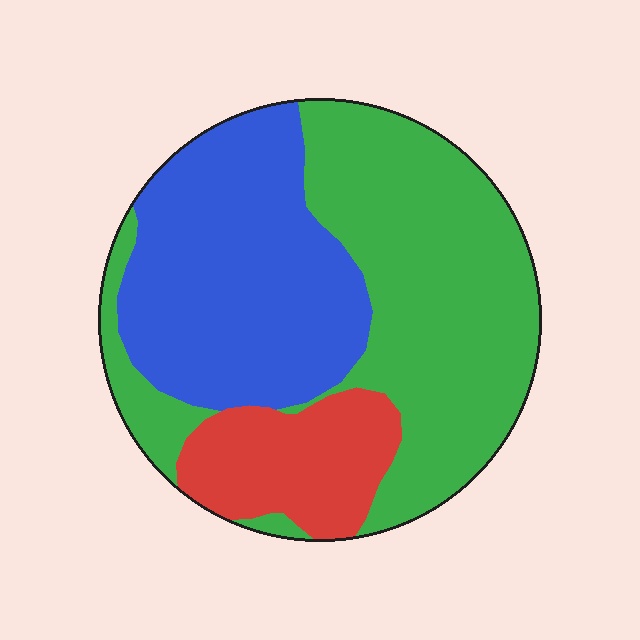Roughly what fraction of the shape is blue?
Blue takes up between a third and a half of the shape.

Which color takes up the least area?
Red, at roughly 15%.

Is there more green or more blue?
Green.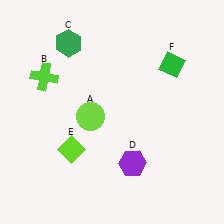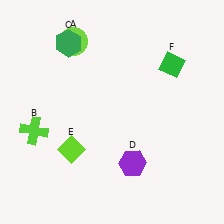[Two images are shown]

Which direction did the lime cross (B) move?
The lime cross (B) moved down.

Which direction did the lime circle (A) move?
The lime circle (A) moved up.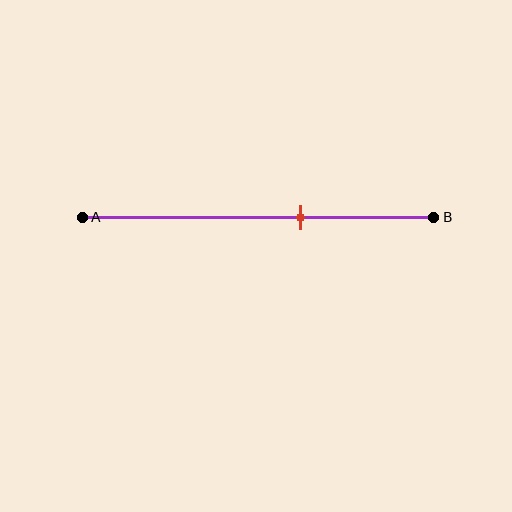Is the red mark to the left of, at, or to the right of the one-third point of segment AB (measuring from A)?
The red mark is to the right of the one-third point of segment AB.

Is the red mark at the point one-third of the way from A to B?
No, the mark is at about 60% from A, not at the 33% one-third point.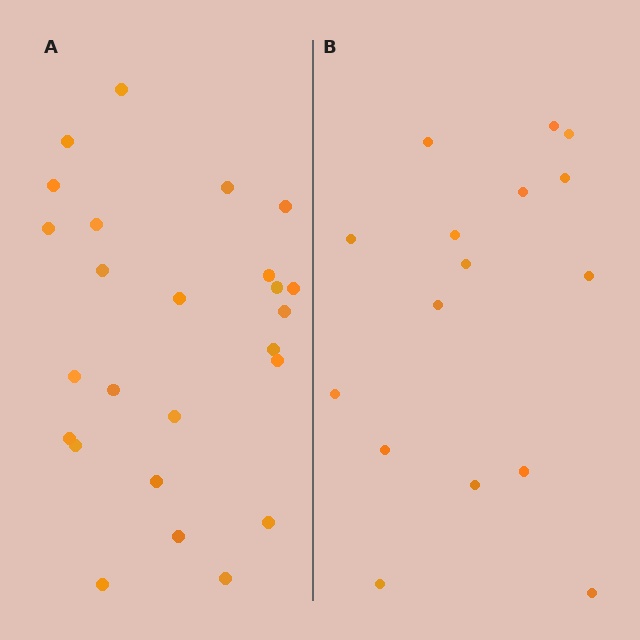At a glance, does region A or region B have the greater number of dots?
Region A (the left region) has more dots.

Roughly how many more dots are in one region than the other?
Region A has roughly 8 or so more dots than region B.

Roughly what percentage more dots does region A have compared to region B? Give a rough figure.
About 55% more.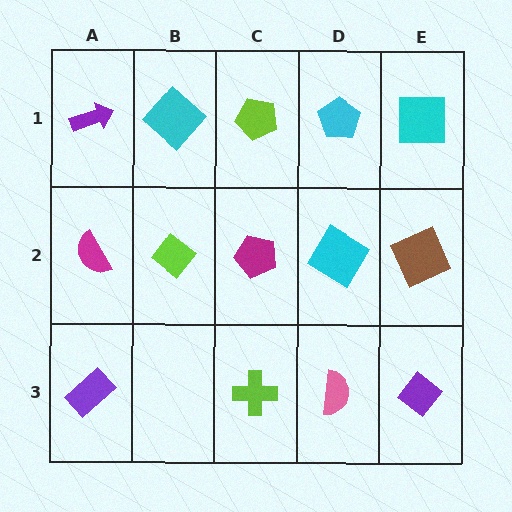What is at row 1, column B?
A cyan diamond.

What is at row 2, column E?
A brown square.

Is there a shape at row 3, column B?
No, that cell is empty.